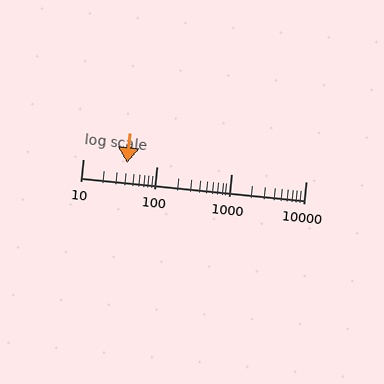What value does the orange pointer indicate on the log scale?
The pointer indicates approximately 39.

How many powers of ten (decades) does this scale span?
The scale spans 3 decades, from 10 to 10000.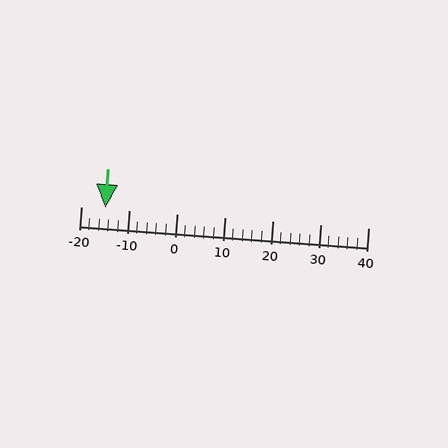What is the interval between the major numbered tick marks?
The major tick marks are spaced 10 units apart.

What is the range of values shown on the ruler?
The ruler shows values from -20 to 40.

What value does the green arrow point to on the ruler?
The green arrow points to approximately -15.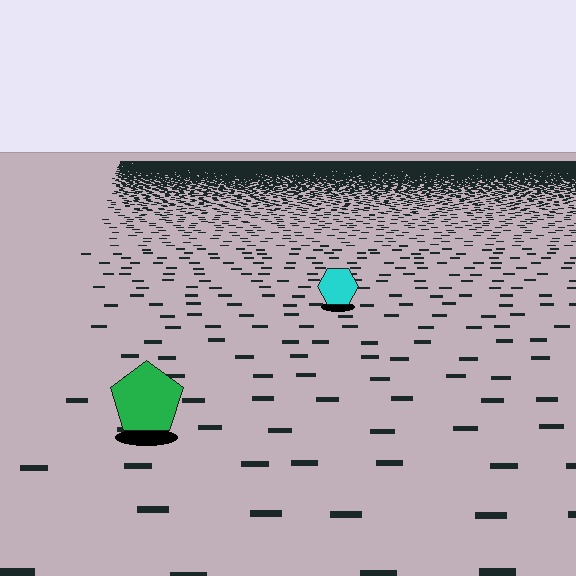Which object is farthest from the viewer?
The cyan hexagon is farthest from the viewer. It appears smaller and the ground texture around it is denser.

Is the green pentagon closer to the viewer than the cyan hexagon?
Yes. The green pentagon is closer — you can tell from the texture gradient: the ground texture is coarser near it.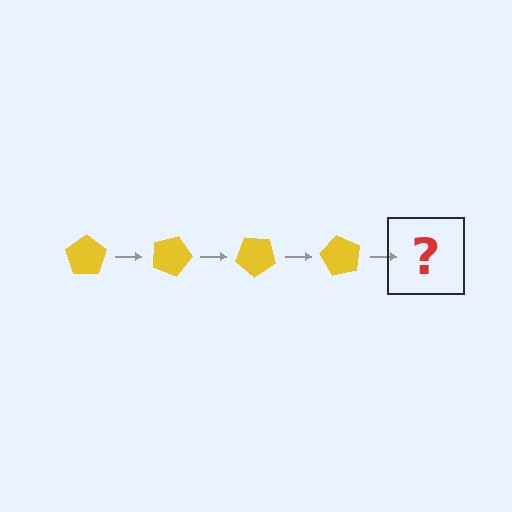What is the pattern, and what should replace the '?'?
The pattern is that the pentagon rotates 20 degrees each step. The '?' should be a yellow pentagon rotated 80 degrees.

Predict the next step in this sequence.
The next step is a yellow pentagon rotated 80 degrees.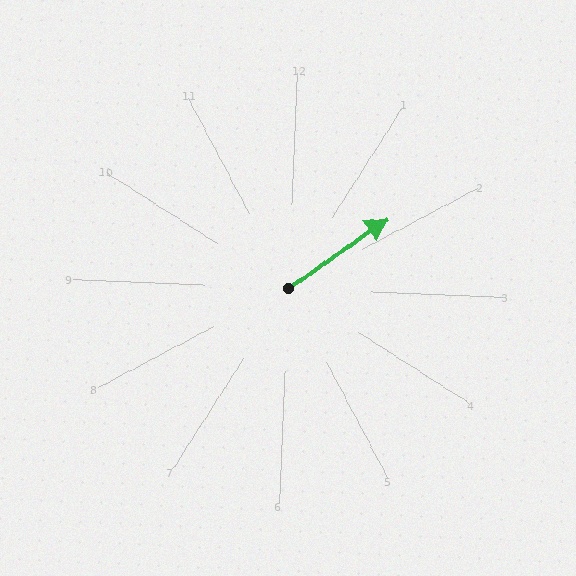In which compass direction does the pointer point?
Northeast.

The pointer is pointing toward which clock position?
Roughly 2 o'clock.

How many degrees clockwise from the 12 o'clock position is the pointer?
Approximately 53 degrees.